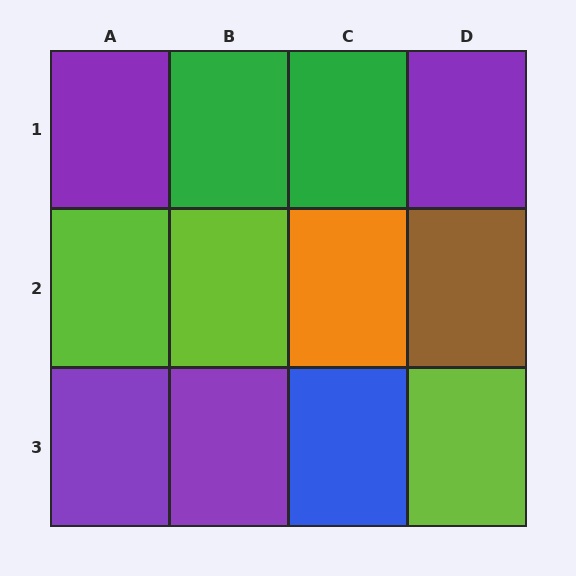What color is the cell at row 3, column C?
Blue.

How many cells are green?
2 cells are green.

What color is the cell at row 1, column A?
Purple.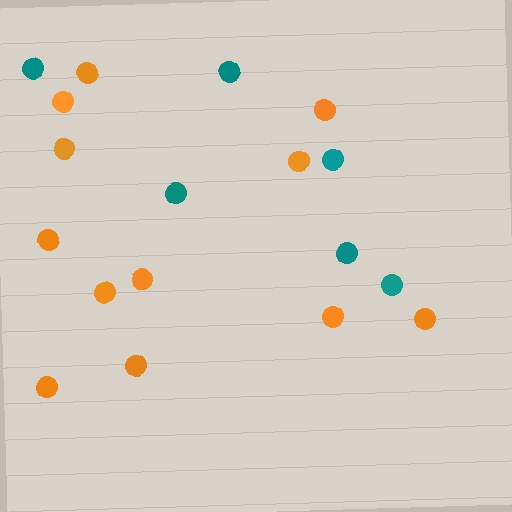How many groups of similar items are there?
There are 2 groups: one group of teal circles (6) and one group of orange circles (12).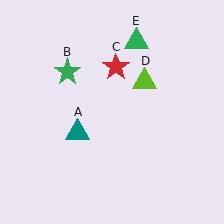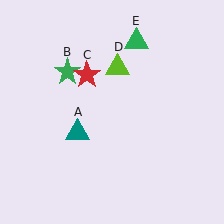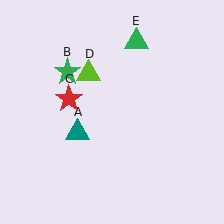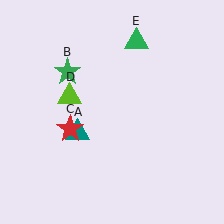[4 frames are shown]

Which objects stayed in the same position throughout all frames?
Teal triangle (object A) and green star (object B) and green triangle (object E) remained stationary.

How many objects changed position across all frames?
2 objects changed position: red star (object C), lime triangle (object D).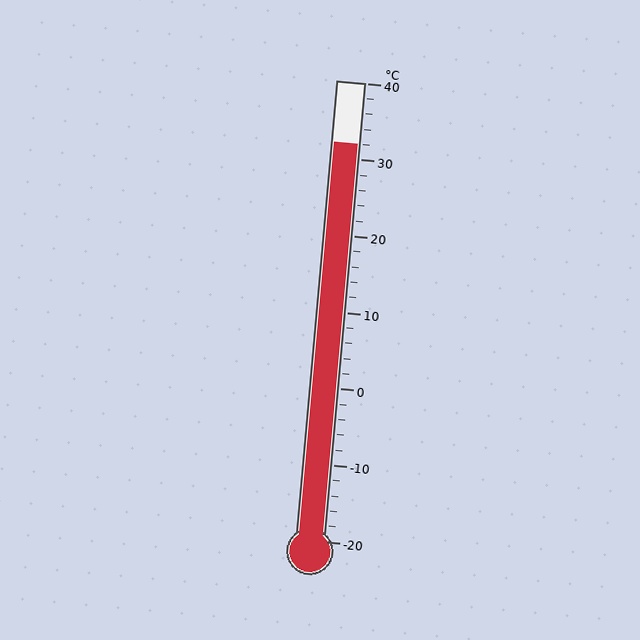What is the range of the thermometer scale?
The thermometer scale ranges from -20°C to 40°C.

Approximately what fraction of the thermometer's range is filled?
The thermometer is filled to approximately 85% of its range.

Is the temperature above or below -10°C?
The temperature is above -10°C.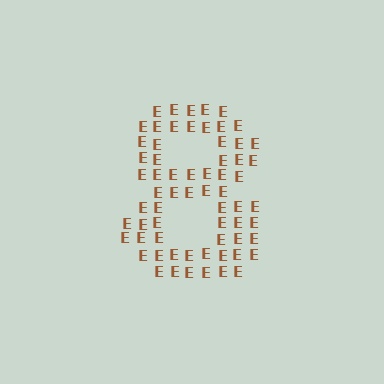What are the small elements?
The small elements are letter E's.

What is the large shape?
The large shape is the digit 8.